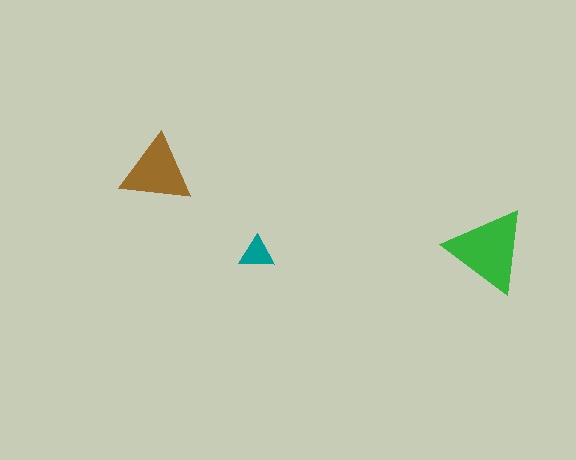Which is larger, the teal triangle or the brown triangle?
The brown one.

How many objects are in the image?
There are 3 objects in the image.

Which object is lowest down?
The teal triangle is bottommost.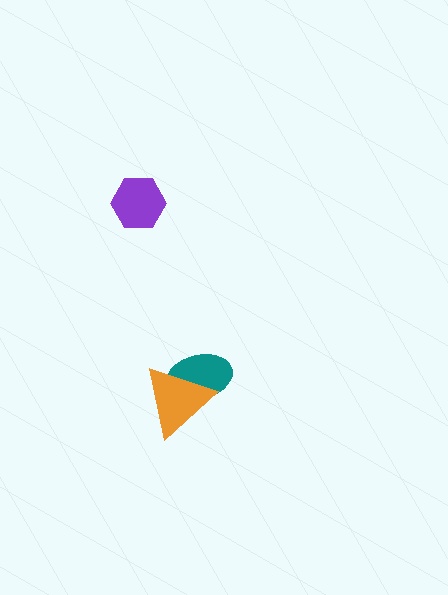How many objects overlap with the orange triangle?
1 object overlaps with the orange triangle.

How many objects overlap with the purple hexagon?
0 objects overlap with the purple hexagon.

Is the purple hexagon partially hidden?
No, no other shape covers it.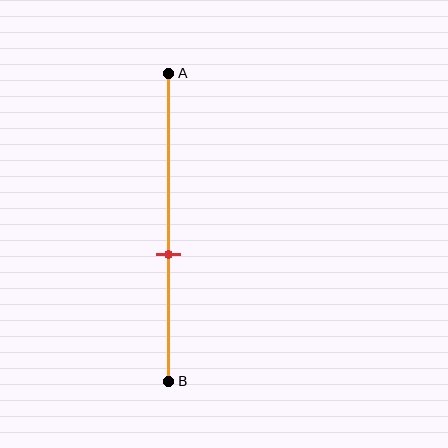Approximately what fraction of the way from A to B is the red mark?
The red mark is approximately 60% of the way from A to B.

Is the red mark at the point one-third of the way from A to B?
No, the mark is at about 60% from A, not at the 33% one-third point.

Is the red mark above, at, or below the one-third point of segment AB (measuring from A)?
The red mark is below the one-third point of segment AB.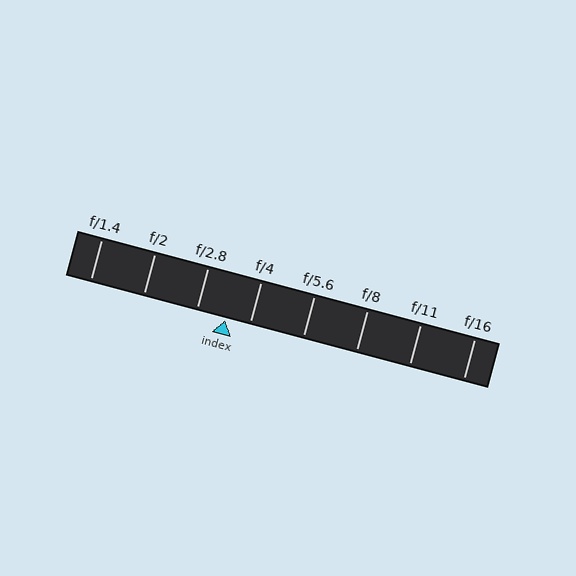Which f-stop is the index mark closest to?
The index mark is closest to f/4.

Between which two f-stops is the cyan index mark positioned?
The index mark is between f/2.8 and f/4.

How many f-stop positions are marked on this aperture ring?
There are 8 f-stop positions marked.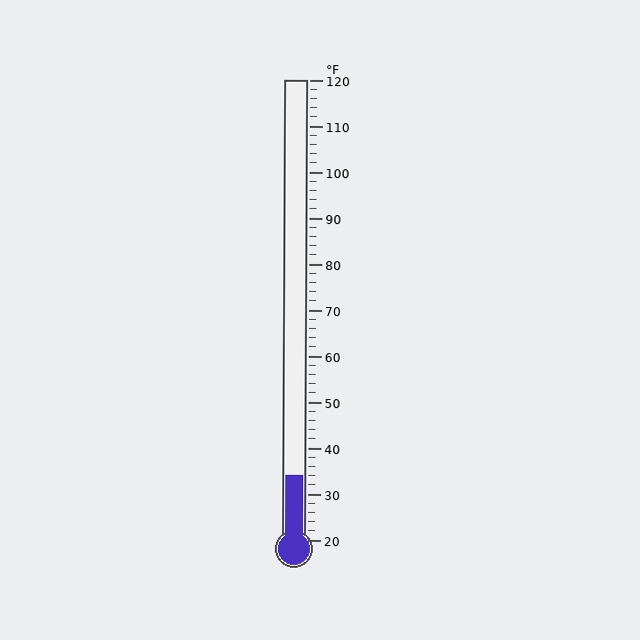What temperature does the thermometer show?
The thermometer shows approximately 34°F.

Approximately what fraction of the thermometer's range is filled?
The thermometer is filled to approximately 15% of its range.